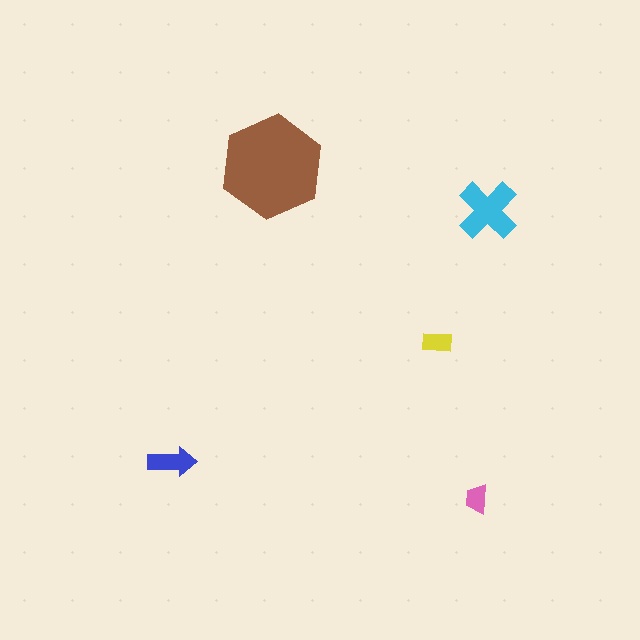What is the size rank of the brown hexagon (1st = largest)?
1st.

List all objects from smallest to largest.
The pink trapezoid, the yellow rectangle, the blue arrow, the cyan cross, the brown hexagon.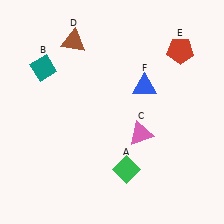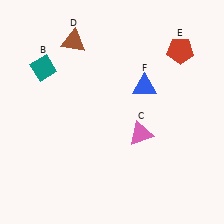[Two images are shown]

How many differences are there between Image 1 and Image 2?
There is 1 difference between the two images.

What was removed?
The green diamond (A) was removed in Image 2.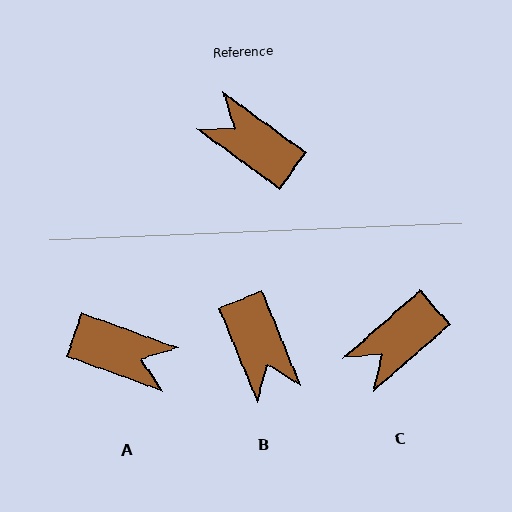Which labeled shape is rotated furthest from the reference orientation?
A, about 164 degrees away.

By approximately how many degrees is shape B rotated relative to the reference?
Approximately 148 degrees counter-clockwise.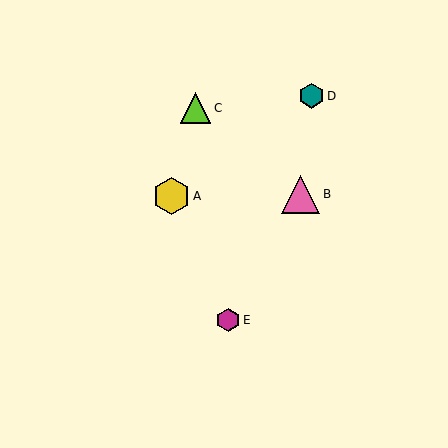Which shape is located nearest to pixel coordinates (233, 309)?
The magenta hexagon (labeled E) at (228, 320) is nearest to that location.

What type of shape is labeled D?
Shape D is a teal hexagon.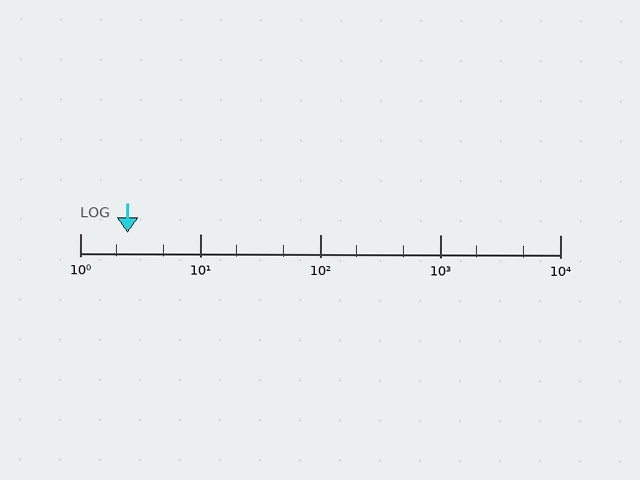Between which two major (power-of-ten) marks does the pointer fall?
The pointer is between 1 and 10.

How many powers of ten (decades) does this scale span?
The scale spans 4 decades, from 1 to 10000.